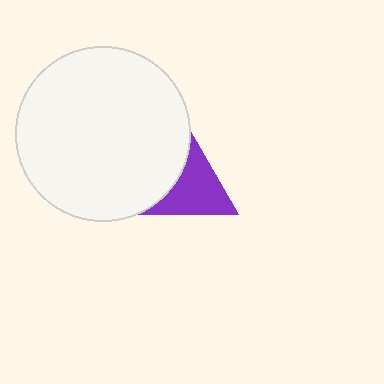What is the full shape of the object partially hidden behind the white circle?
The partially hidden object is a purple triangle.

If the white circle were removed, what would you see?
You would see the complete purple triangle.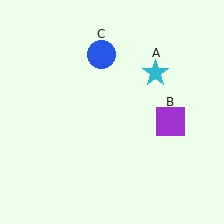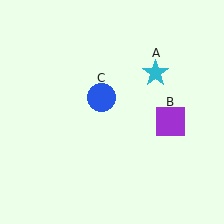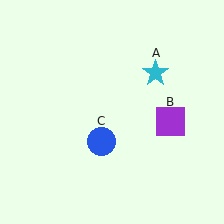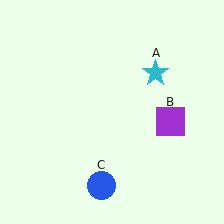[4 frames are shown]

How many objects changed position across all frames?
1 object changed position: blue circle (object C).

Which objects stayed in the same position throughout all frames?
Cyan star (object A) and purple square (object B) remained stationary.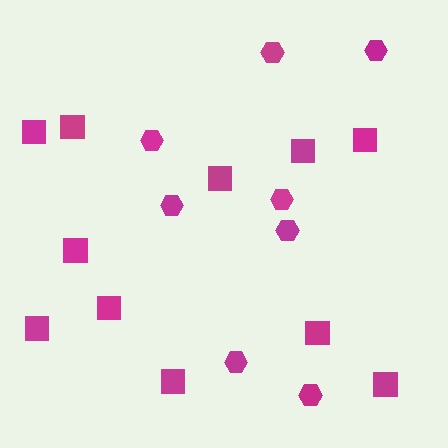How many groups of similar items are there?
There are 2 groups: one group of squares (11) and one group of hexagons (8).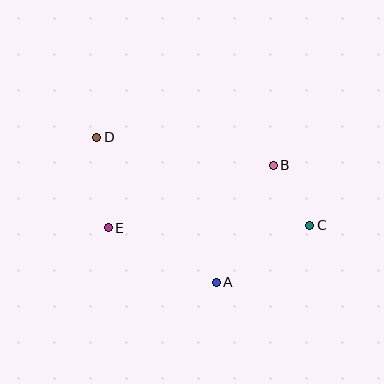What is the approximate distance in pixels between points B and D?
The distance between B and D is approximately 179 pixels.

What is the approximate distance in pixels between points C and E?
The distance between C and E is approximately 201 pixels.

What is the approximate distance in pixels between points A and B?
The distance between A and B is approximately 130 pixels.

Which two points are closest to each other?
Points B and C are closest to each other.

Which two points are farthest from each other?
Points C and D are farthest from each other.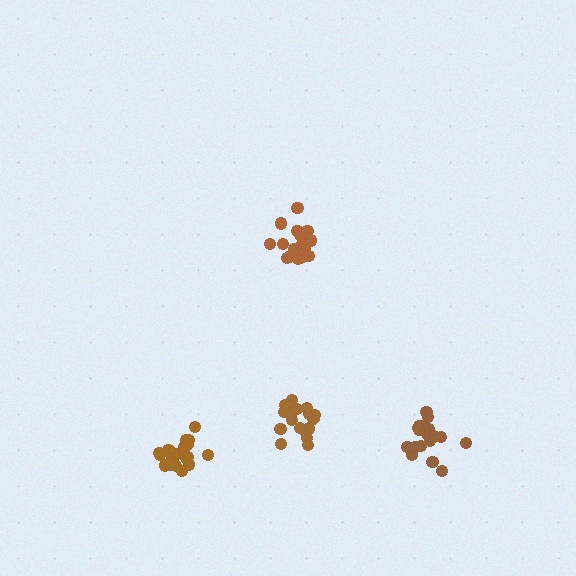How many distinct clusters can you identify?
There are 4 distinct clusters.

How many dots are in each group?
Group 1: 21 dots, Group 2: 21 dots, Group 3: 21 dots, Group 4: 19 dots (82 total).